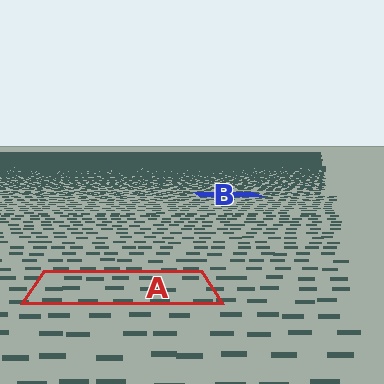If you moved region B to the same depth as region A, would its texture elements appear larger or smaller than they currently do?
They would appear larger. At a closer depth, the same texture elements are projected at a bigger on-screen size.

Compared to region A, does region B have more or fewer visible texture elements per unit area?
Region B has more texture elements per unit area — they are packed more densely because it is farther away.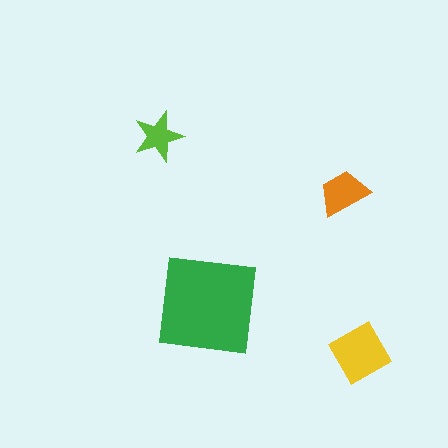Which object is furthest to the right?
The yellow diamond is rightmost.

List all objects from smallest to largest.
The lime star, the orange trapezoid, the yellow diamond, the green square.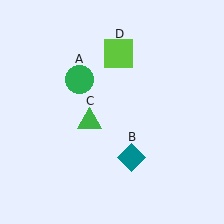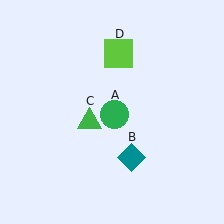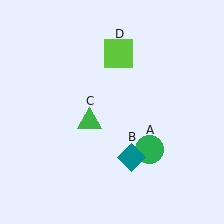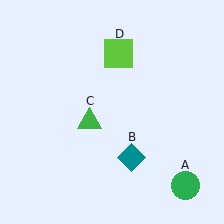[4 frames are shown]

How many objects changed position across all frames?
1 object changed position: green circle (object A).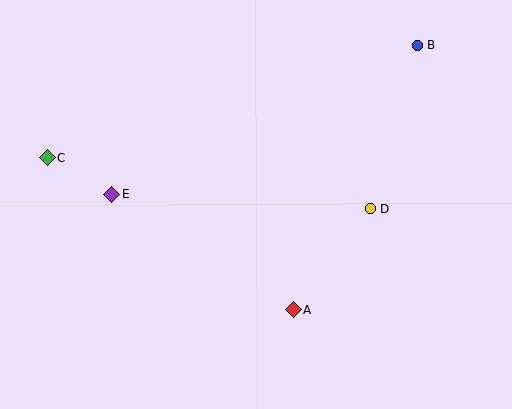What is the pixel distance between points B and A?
The distance between B and A is 292 pixels.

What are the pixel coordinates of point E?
Point E is at (112, 194).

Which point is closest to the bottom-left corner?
Point E is closest to the bottom-left corner.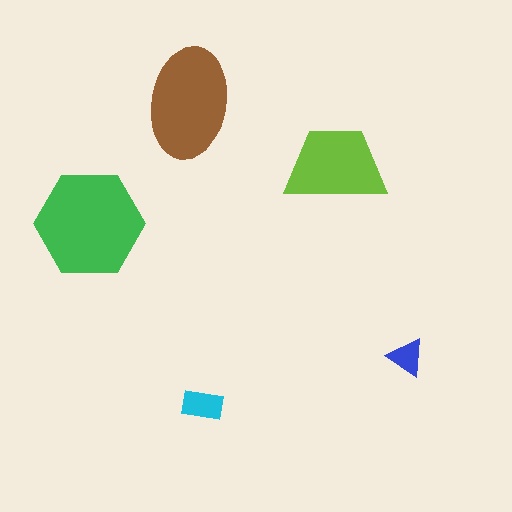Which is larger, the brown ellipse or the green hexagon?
The green hexagon.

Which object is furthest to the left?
The green hexagon is leftmost.